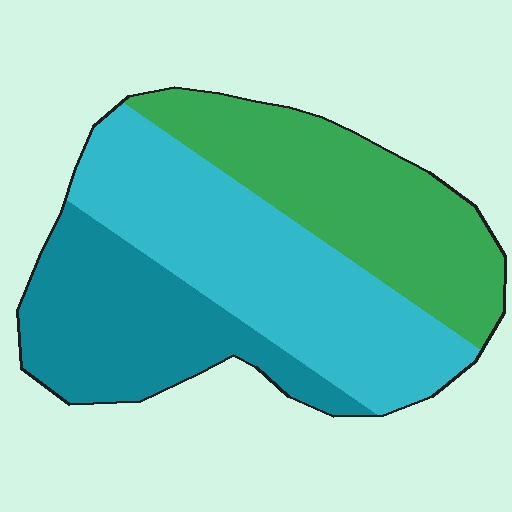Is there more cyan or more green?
Cyan.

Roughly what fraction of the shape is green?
Green covers 32% of the shape.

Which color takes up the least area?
Teal, at roughly 30%.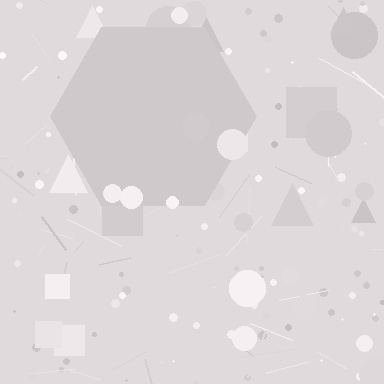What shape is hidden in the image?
A hexagon is hidden in the image.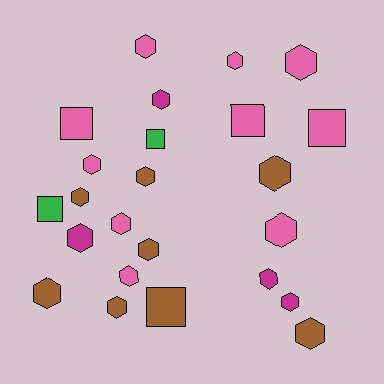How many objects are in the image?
There are 24 objects.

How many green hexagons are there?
There are no green hexagons.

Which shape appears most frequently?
Hexagon, with 18 objects.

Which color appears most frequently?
Pink, with 10 objects.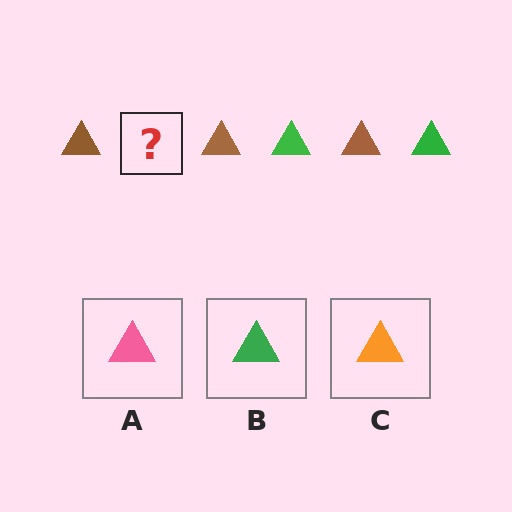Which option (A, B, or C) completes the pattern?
B.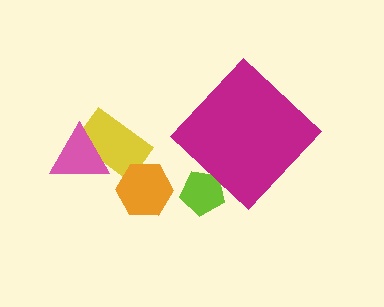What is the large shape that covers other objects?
A magenta diamond.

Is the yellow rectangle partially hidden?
No, the yellow rectangle is fully visible.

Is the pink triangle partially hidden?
No, the pink triangle is fully visible.